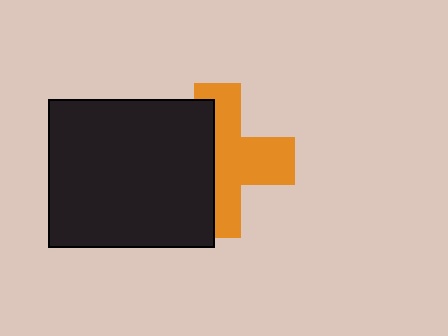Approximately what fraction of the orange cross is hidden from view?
Roughly 45% of the orange cross is hidden behind the black rectangle.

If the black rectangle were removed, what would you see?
You would see the complete orange cross.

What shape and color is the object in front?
The object in front is a black rectangle.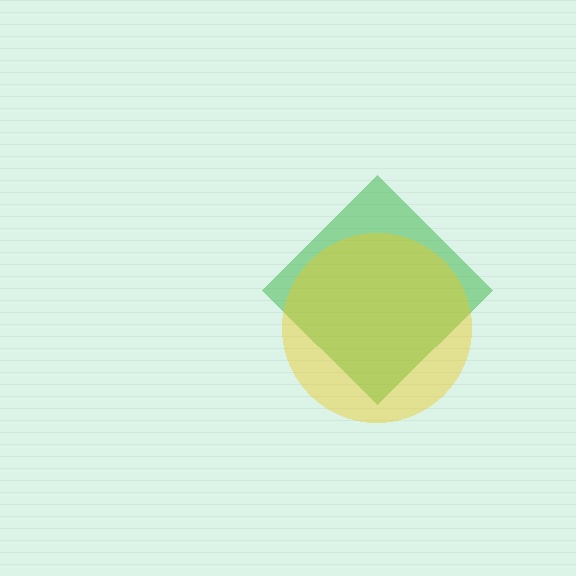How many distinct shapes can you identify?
There are 2 distinct shapes: a green diamond, a yellow circle.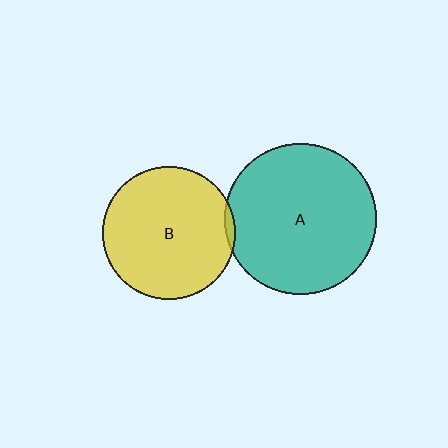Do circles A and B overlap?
Yes.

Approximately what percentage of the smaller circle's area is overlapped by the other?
Approximately 5%.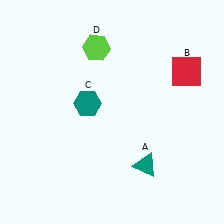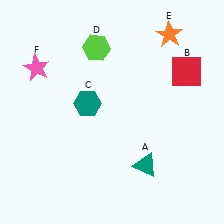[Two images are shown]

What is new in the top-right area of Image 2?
An orange star (E) was added in the top-right area of Image 2.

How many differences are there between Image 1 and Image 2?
There are 2 differences between the two images.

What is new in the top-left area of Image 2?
A pink star (F) was added in the top-left area of Image 2.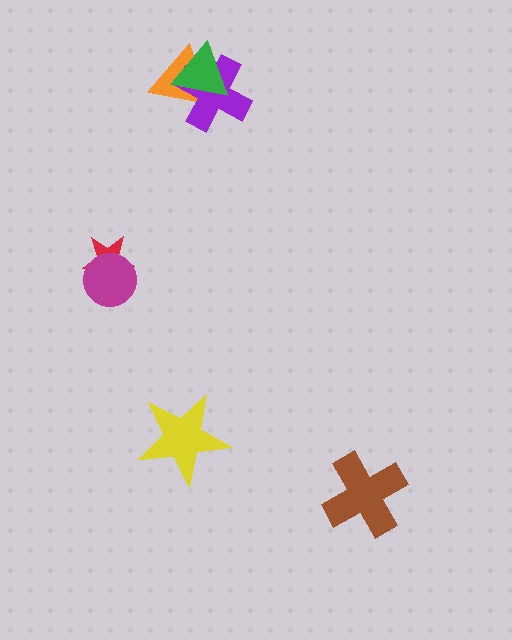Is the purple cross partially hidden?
Yes, it is partially covered by another shape.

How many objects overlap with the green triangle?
2 objects overlap with the green triangle.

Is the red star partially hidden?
Yes, it is partially covered by another shape.